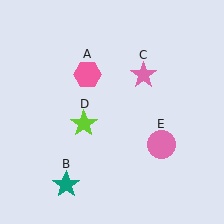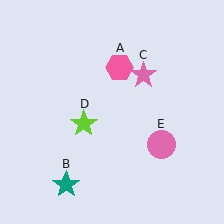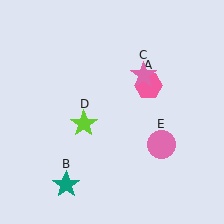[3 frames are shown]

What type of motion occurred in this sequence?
The pink hexagon (object A) rotated clockwise around the center of the scene.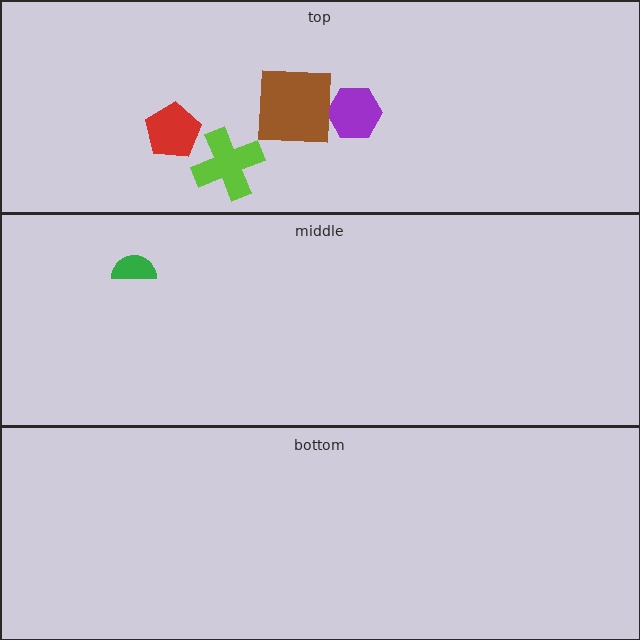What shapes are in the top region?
The purple hexagon, the red pentagon, the brown square, the lime cross.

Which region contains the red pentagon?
The top region.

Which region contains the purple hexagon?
The top region.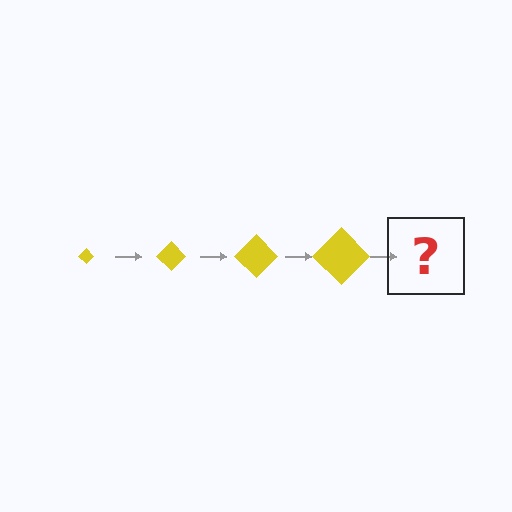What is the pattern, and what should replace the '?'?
The pattern is that the diamond gets progressively larger each step. The '?' should be a yellow diamond, larger than the previous one.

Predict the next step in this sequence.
The next step is a yellow diamond, larger than the previous one.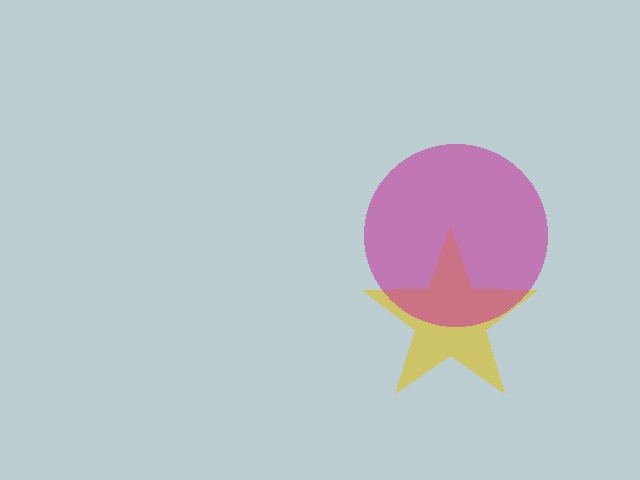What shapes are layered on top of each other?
The layered shapes are: a yellow star, a magenta circle.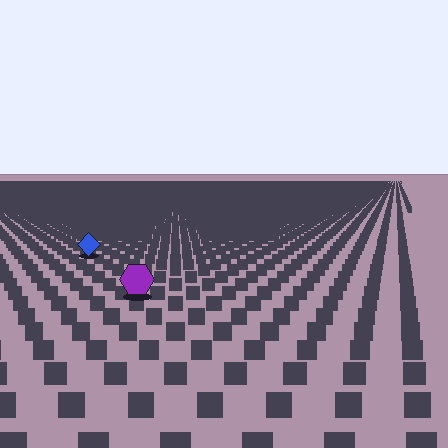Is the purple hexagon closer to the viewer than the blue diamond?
Yes. The purple hexagon is closer — you can tell from the texture gradient: the ground texture is coarser near it.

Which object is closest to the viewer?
The purple hexagon is closest. The texture marks near it are larger and more spread out.